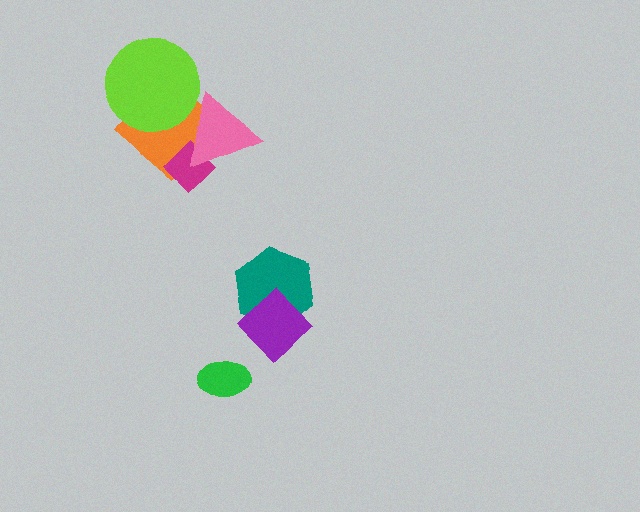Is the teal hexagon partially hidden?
Yes, it is partially covered by another shape.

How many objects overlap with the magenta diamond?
2 objects overlap with the magenta diamond.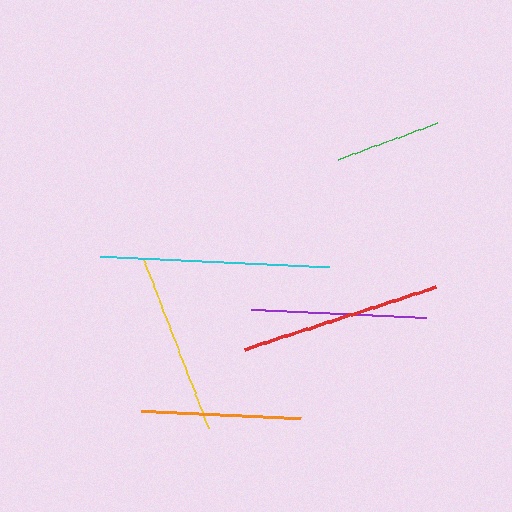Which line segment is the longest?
The cyan line is the longest at approximately 229 pixels.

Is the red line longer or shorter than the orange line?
The red line is longer than the orange line.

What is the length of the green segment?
The green segment is approximately 106 pixels long.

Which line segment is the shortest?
The green line is the shortest at approximately 106 pixels.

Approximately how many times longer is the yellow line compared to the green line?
The yellow line is approximately 1.7 times the length of the green line.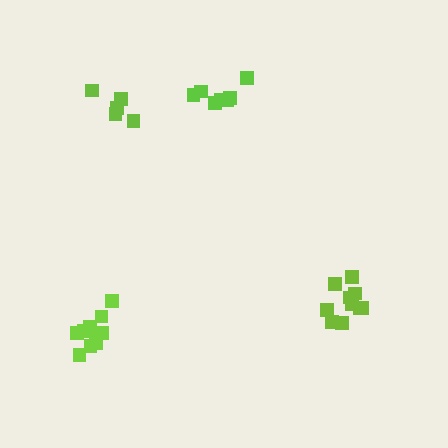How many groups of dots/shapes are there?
There are 4 groups.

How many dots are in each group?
Group 1: 7 dots, Group 2: 10 dots, Group 3: 10 dots, Group 4: 5 dots (32 total).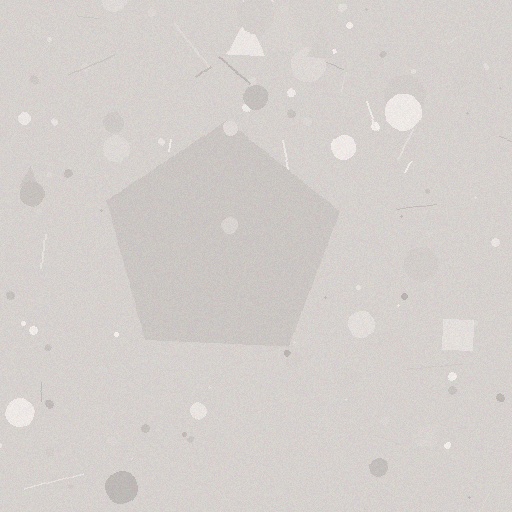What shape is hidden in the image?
A pentagon is hidden in the image.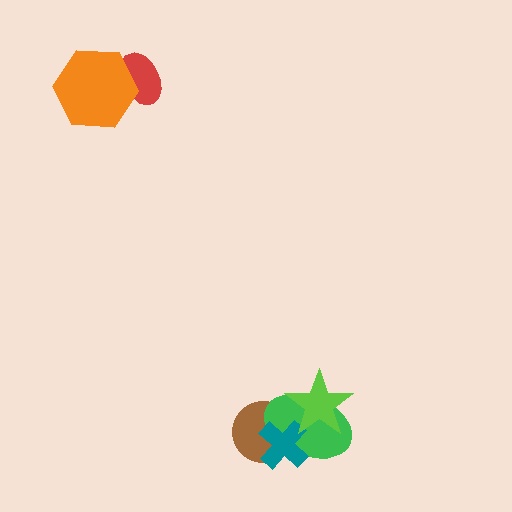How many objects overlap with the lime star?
2 objects overlap with the lime star.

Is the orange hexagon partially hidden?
No, no other shape covers it.